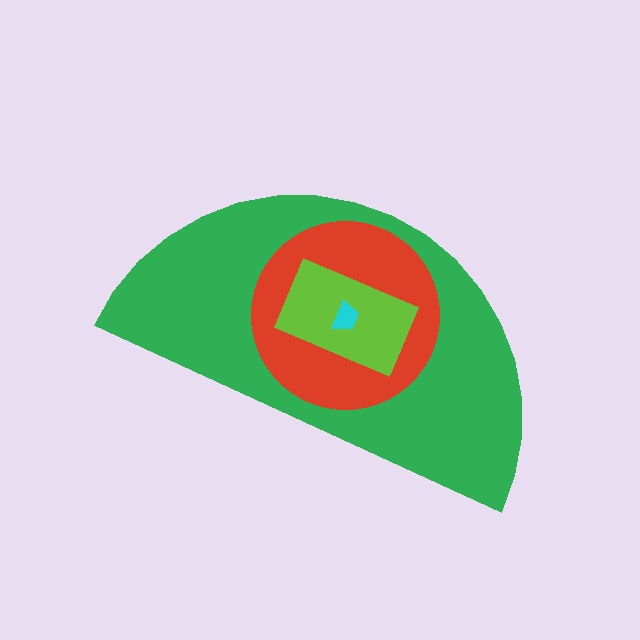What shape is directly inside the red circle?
The lime rectangle.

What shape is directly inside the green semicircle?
The red circle.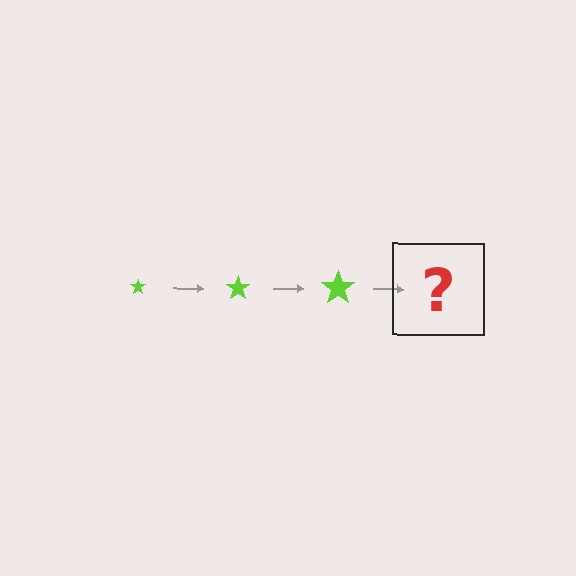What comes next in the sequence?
The next element should be a lime star, larger than the previous one.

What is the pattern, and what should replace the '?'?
The pattern is that the star gets progressively larger each step. The '?' should be a lime star, larger than the previous one.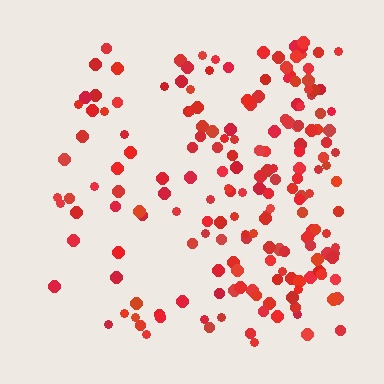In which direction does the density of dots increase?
From left to right, with the right side densest.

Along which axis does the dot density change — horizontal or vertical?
Horizontal.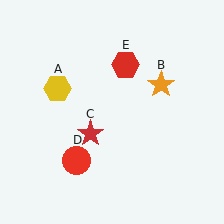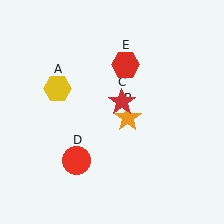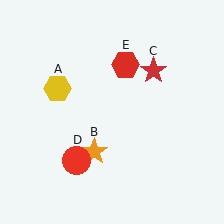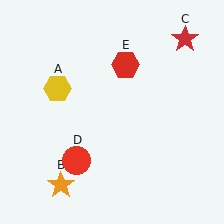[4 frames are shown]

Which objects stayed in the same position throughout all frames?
Yellow hexagon (object A) and red circle (object D) and red hexagon (object E) remained stationary.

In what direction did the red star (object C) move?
The red star (object C) moved up and to the right.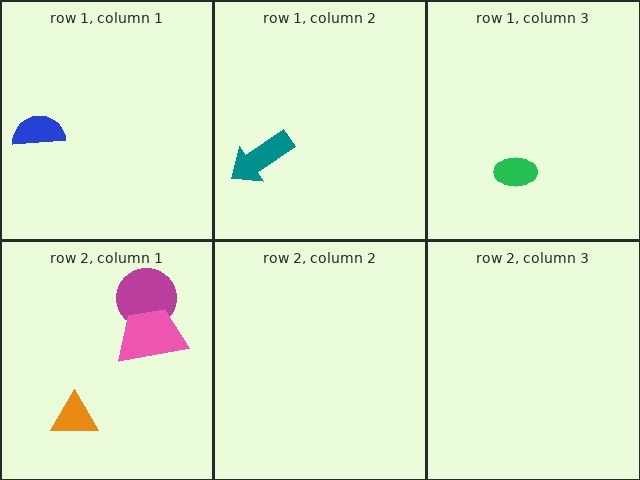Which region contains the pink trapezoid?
The row 2, column 1 region.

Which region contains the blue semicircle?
The row 1, column 1 region.